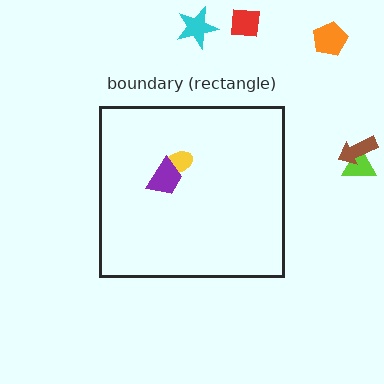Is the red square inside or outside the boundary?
Outside.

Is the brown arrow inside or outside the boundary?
Outside.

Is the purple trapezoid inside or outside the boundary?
Inside.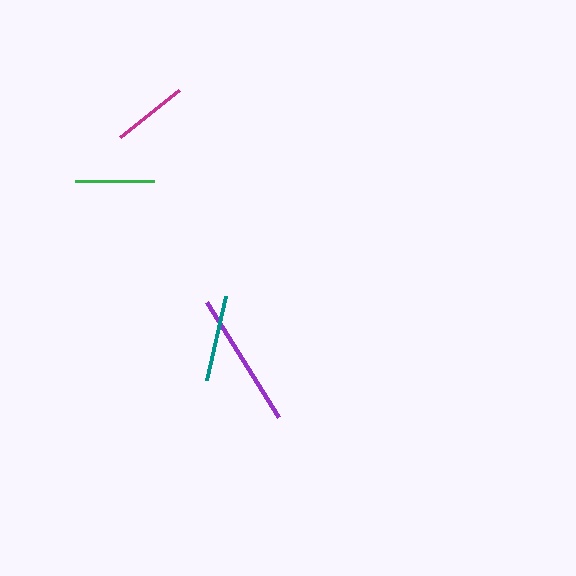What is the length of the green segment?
The green segment is approximately 79 pixels long.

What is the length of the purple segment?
The purple segment is approximately 136 pixels long.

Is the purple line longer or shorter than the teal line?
The purple line is longer than the teal line.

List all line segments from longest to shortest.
From longest to shortest: purple, teal, green, magenta.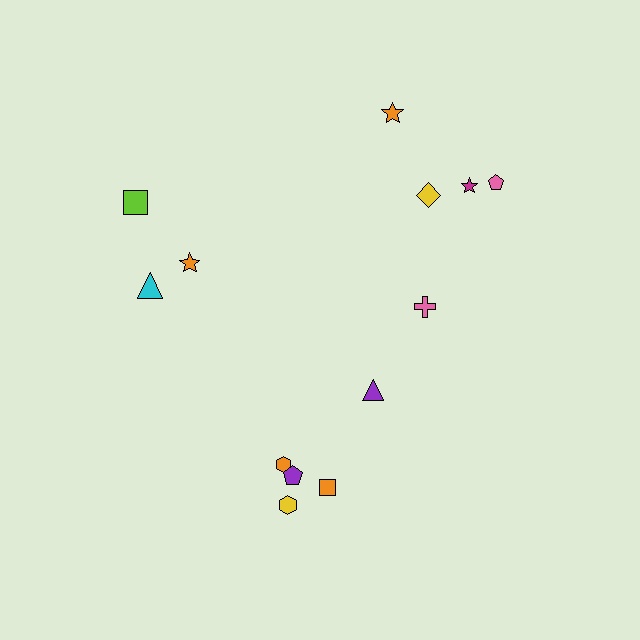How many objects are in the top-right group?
There are 5 objects.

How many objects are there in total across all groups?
There are 13 objects.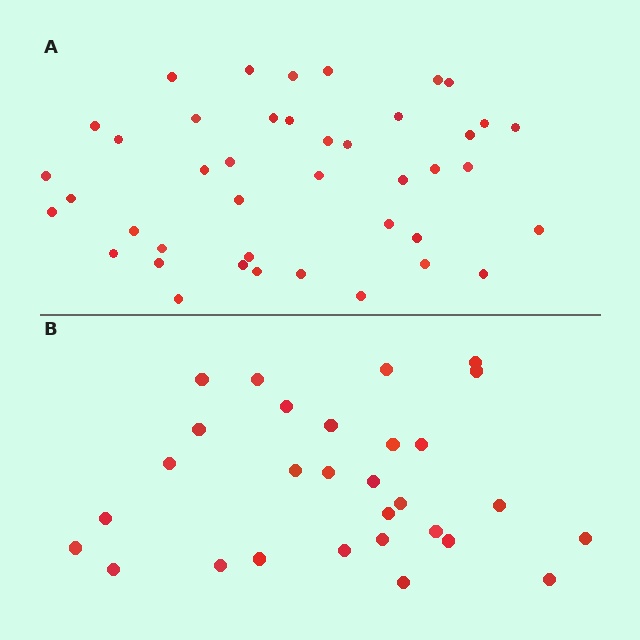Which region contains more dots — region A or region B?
Region A (the top region) has more dots.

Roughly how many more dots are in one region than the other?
Region A has approximately 15 more dots than region B.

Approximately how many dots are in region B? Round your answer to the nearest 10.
About 30 dots. (The exact count is 29, which rounds to 30.)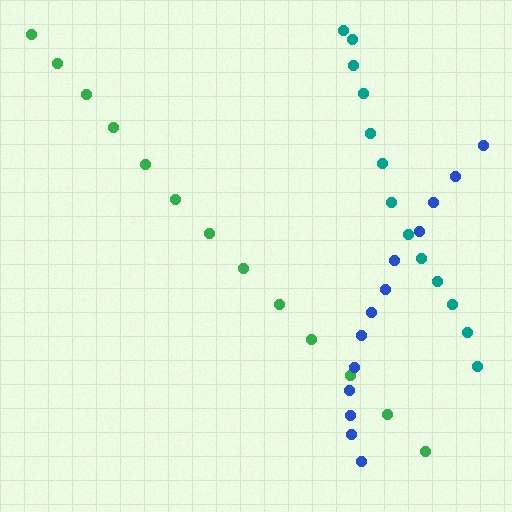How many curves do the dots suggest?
There are 3 distinct paths.